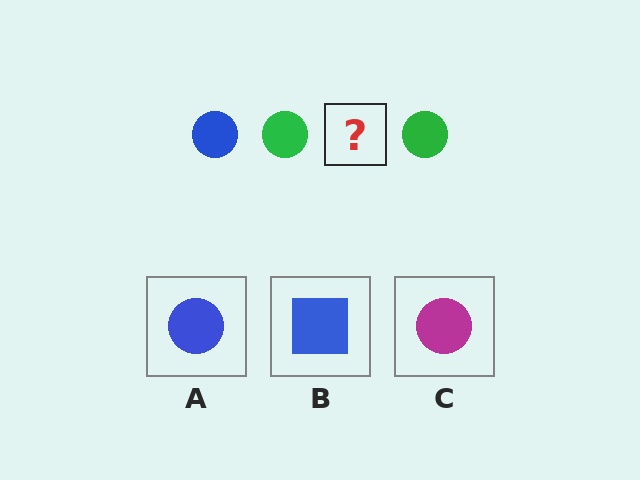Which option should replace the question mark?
Option A.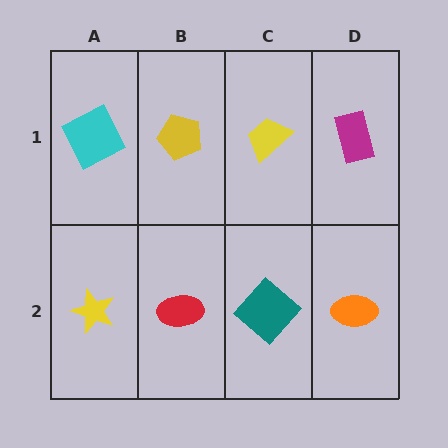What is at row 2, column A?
A yellow star.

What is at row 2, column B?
A red ellipse.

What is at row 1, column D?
A magenta rectangle.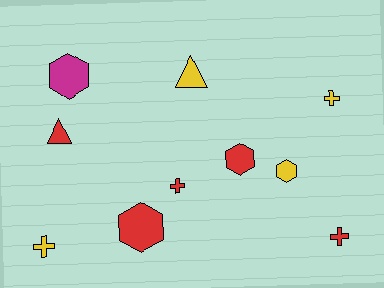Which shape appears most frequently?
Hexagon, with 4 objects.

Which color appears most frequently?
Red, with 5 objects.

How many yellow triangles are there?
There is 1 yellow triangle.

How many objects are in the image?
There are 10 objects.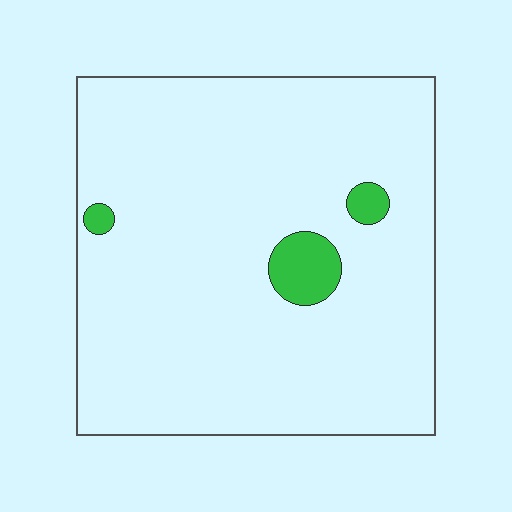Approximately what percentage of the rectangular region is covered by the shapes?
Approximately 5%.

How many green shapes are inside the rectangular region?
3.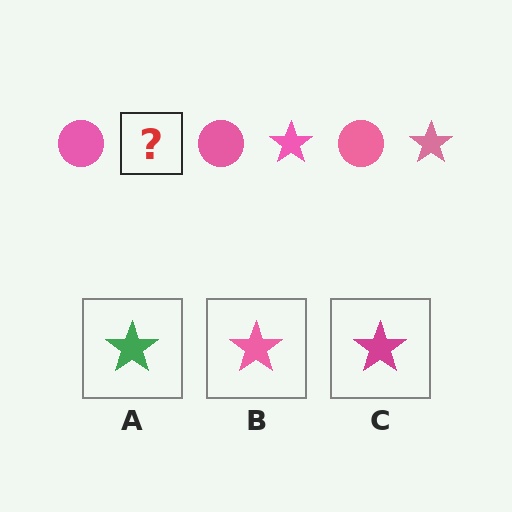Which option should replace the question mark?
Option B.